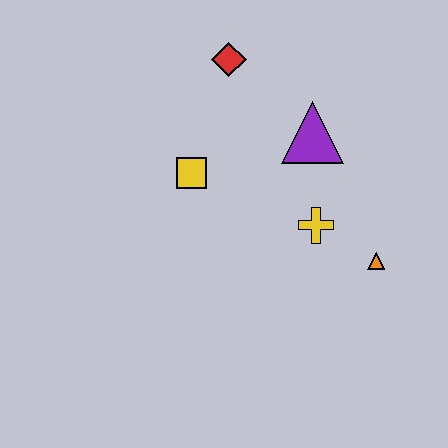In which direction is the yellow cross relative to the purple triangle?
The yellow cross is below the purple triangle.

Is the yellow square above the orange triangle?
Yes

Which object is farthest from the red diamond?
The orange triangle is farthest from the red diamond.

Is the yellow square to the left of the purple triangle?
Yes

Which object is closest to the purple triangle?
The yellow cross is closest to the purple triangle.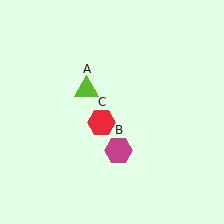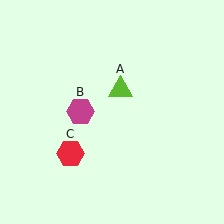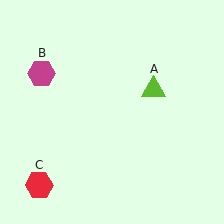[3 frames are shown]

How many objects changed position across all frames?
3 objects changed position: lime triangle (object A), magenta hexagon (object B), red hexagon (object C).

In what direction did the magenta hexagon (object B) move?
The magenta hexagon (object B) moved up and to the left.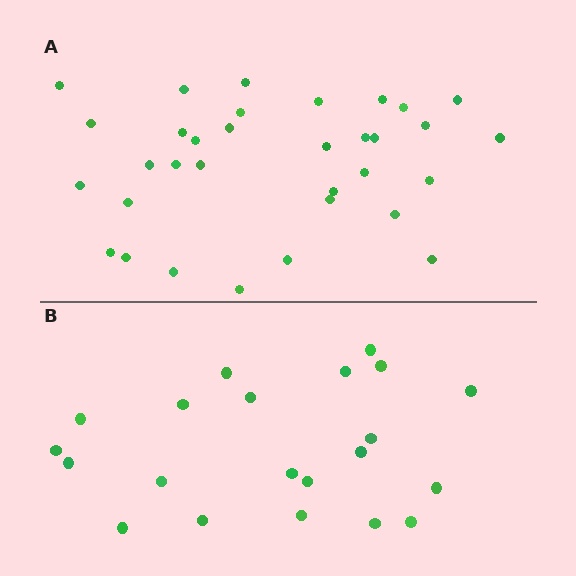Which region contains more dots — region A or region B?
Region A (the top region) has more dots.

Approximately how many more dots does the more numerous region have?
Region A has roughly 12 or so more dots than region B.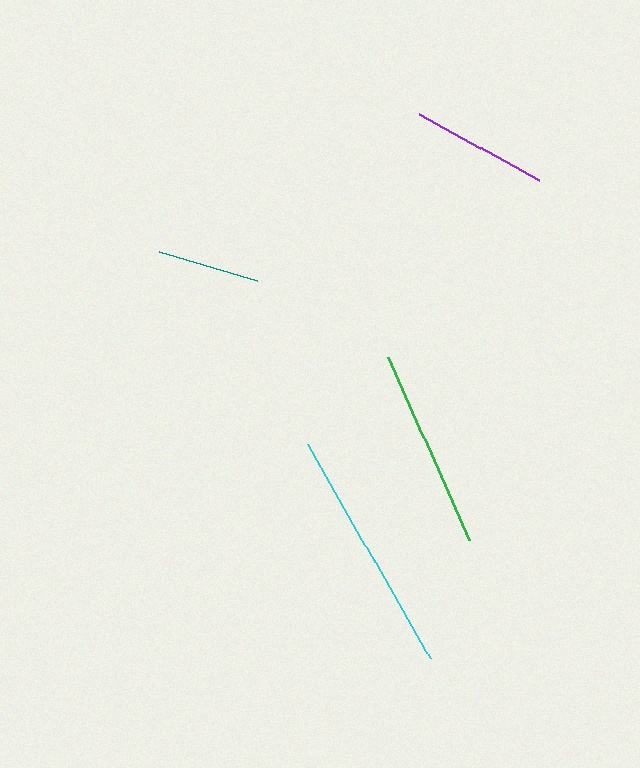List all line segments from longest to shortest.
From longest to shortest: cyan, green, purple, teal.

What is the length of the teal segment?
The teal segment is approximately 102 pixels long.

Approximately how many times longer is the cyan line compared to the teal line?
The cyan line is approximately 2.4 times the length of the teal line.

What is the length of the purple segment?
The purple segment is approximately 137 pixels long.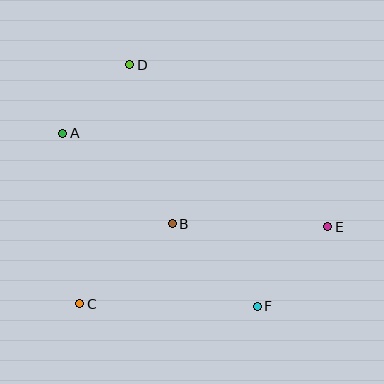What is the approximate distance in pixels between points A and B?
The distance between A and B is approximately 142 pixels.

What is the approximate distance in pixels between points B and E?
The distance between B and E is approximately 156 pixels.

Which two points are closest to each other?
Points A and D are closest to each other.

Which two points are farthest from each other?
Points A and E are farthest from each other.